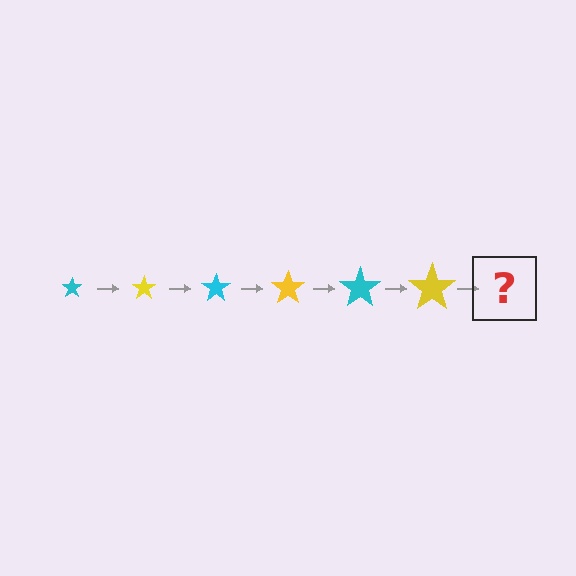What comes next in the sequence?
The next element should be a cyan star, larger than the previous one.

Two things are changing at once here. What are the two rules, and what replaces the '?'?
The two rules are that the star grows larger each step and the color cycles through cyan and yellow. The '?' should be a cyan star, larger than the previous one.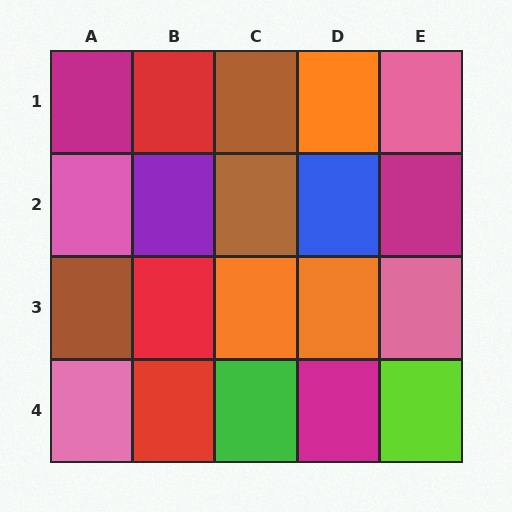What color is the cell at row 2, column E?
Magenta.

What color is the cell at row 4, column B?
Red.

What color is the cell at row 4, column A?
Pink.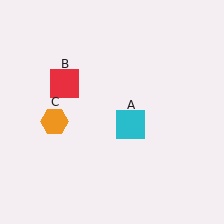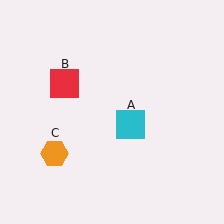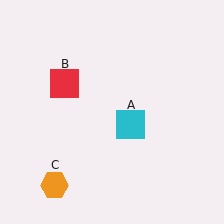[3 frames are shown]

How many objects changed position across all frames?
1 object changed position: orange hexagon (object C).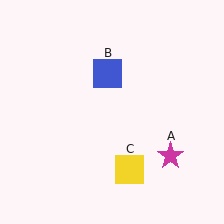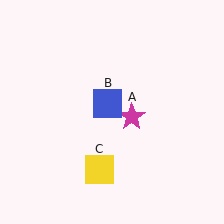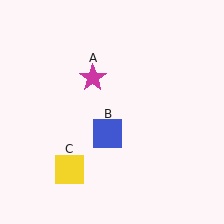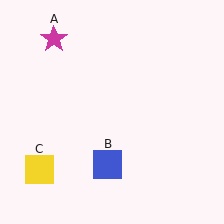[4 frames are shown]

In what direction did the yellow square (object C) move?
The yellow square (object C) moved left.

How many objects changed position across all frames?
3 objects changed position: magenta star (object A), blue square (object B), yellow square (object C).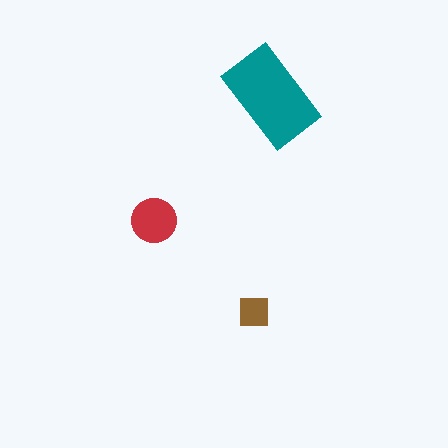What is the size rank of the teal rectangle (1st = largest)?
1st.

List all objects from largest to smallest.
The teal rectangle, the red circle, the brown square.